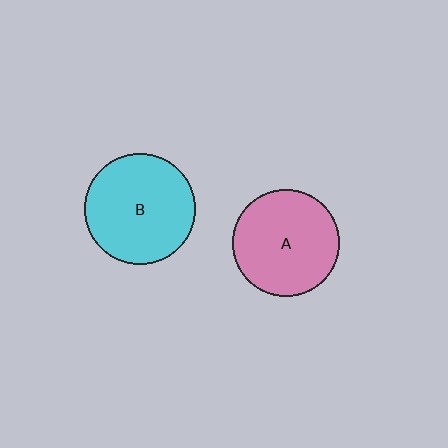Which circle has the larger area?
Circle B (cyan).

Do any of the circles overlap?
No, none of the circles overlap.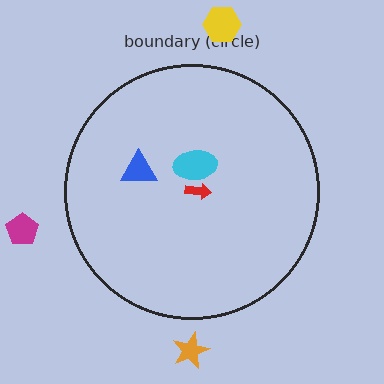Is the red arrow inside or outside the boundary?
Inside.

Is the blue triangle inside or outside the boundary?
Inside.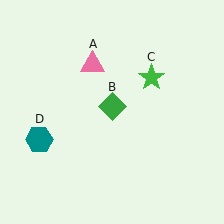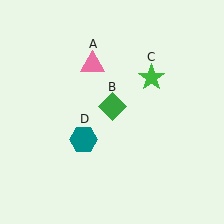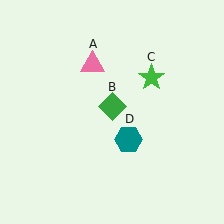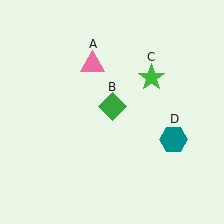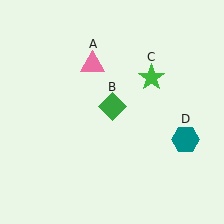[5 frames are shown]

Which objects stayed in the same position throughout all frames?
Pink triangle (object A) and green diamond (object B) and green star (object C) remained stationary.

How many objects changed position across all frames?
1 object changed position: teal hexagon (object D).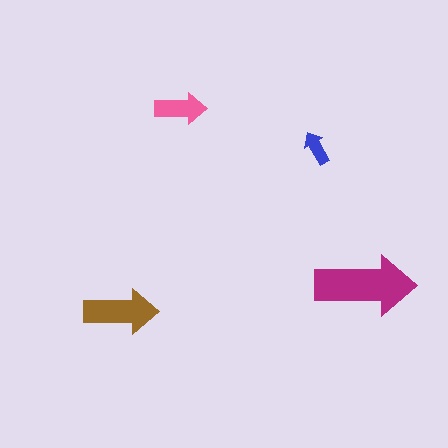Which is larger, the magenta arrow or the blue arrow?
The magenta one.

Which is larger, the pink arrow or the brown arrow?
The brown one.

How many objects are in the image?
There are 4 objects in the image.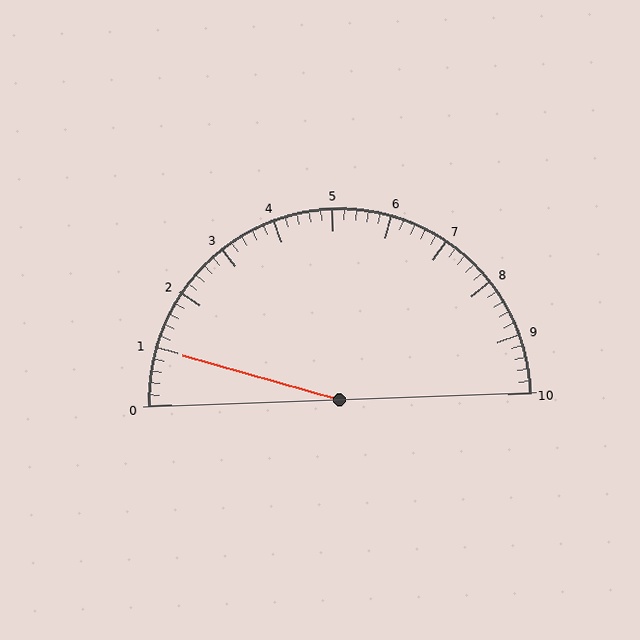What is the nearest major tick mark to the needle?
The nearest major tick mark is 1.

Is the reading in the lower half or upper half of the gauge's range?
The reading is in the lower half of the range (0 to 10).